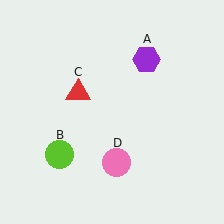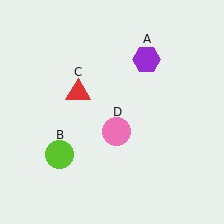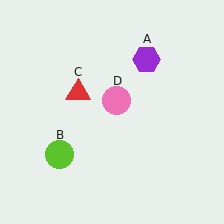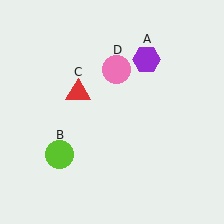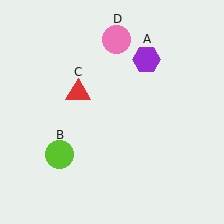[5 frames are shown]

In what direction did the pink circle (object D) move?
The pink circle (object D) moved up.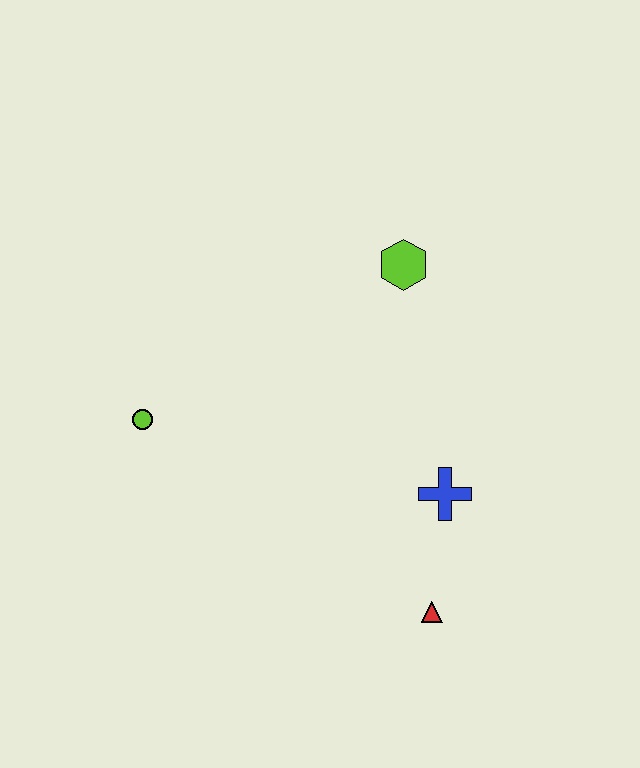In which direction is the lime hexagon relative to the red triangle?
The lime hexagon is above the red triangle.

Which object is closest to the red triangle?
The blue cross is closest to the red triangle.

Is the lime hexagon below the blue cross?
No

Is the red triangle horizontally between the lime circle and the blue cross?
Yes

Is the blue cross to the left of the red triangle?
No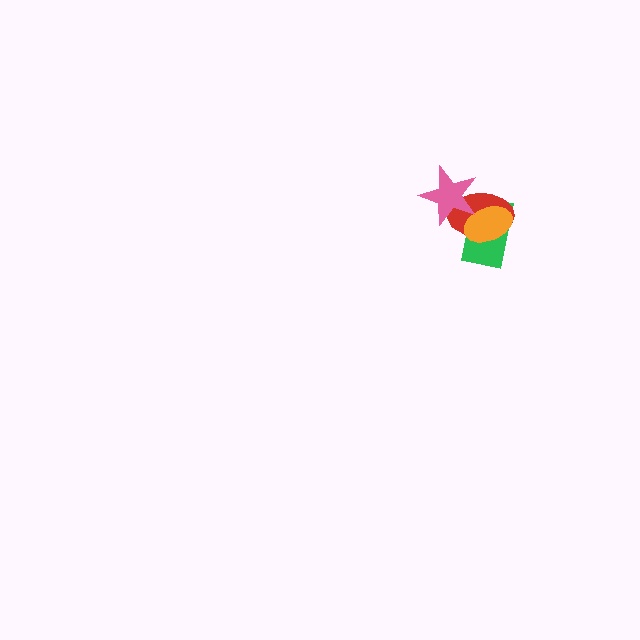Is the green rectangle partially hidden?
Yes, it is partially covered by another shape.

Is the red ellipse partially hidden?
Yes, it is partially covered by another shape.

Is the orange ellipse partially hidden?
Yes, it is partially covered by another shape.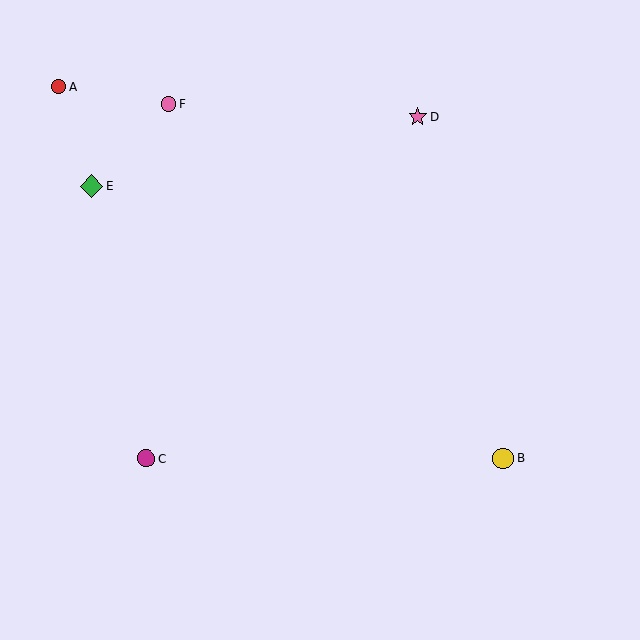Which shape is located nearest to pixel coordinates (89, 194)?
The green diamond (labeled E) at (92, 187) is nearest to that location.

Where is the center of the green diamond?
The center of the green diamond is at (92, 187).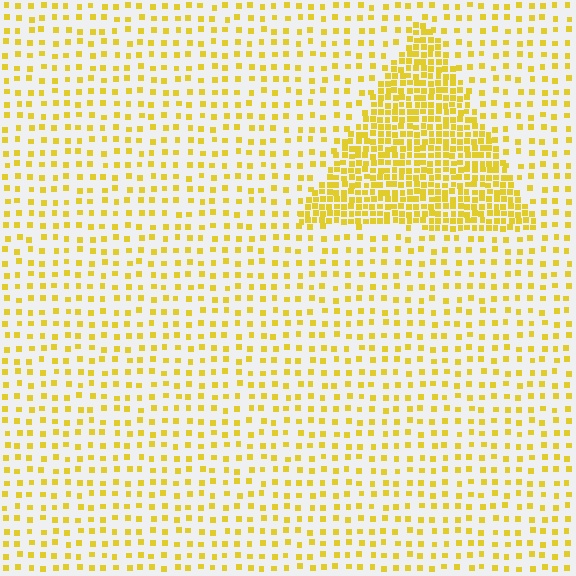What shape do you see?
I see a triangle.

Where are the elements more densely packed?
The elements are more densely packed inside the triangle boundary.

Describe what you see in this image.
The image contains small yellow elements arranged at two different densities. A triangle-shaped region is visible where the elements are more densely packed than the surrounding area.